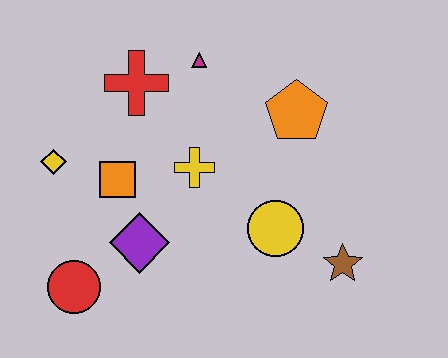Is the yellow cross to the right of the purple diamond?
Yes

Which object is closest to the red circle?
The purple diamond is closest to the red circle.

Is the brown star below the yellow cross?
Yes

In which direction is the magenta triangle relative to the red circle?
The magenta triangle is above the red circle.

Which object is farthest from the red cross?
The brown star is farthest from the red cross.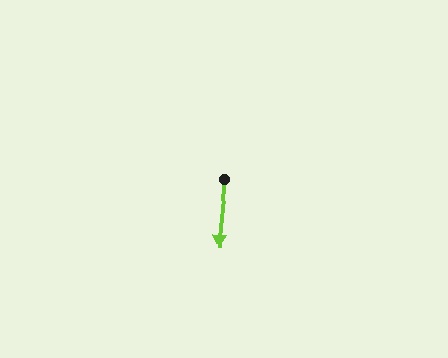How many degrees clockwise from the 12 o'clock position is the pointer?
Approximately 185 degrees.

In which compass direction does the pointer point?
South.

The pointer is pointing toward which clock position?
Roughly 6 o'clock.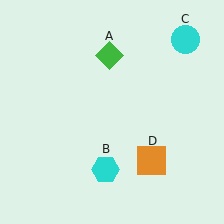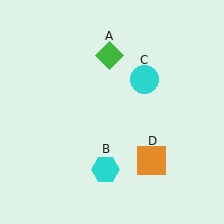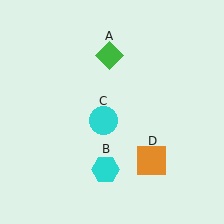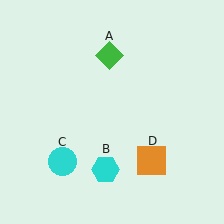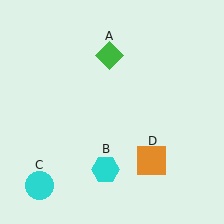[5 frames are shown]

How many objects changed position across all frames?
1 object changed position: cyan circle (object C).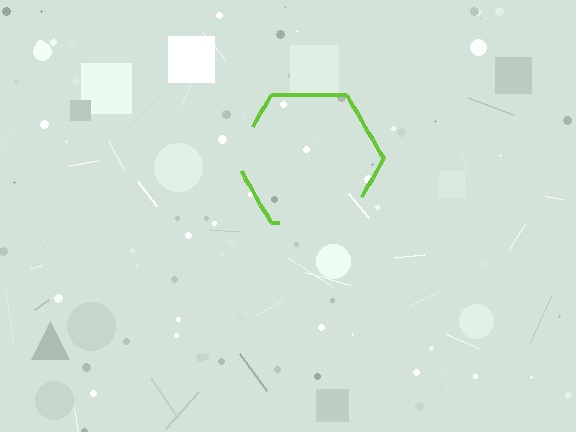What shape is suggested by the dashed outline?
The dashed outline suggests a hexagon.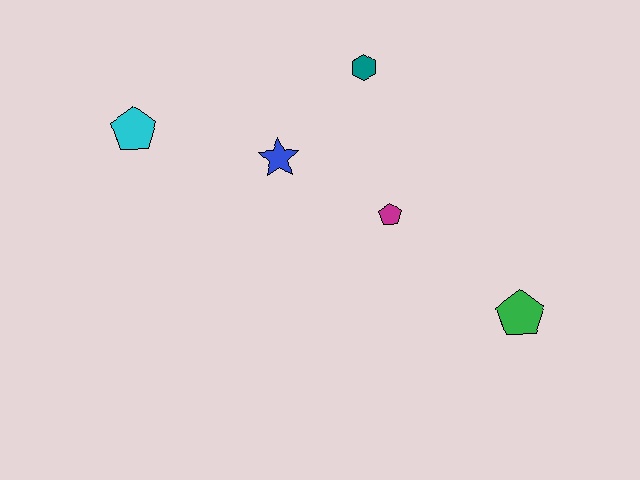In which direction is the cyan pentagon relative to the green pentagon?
The cyan pentagon is to the left of the green pentagon.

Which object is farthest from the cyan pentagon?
The green pentagon is farthest from the cyan pentagon.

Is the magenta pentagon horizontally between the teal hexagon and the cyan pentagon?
No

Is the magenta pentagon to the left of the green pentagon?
Yes